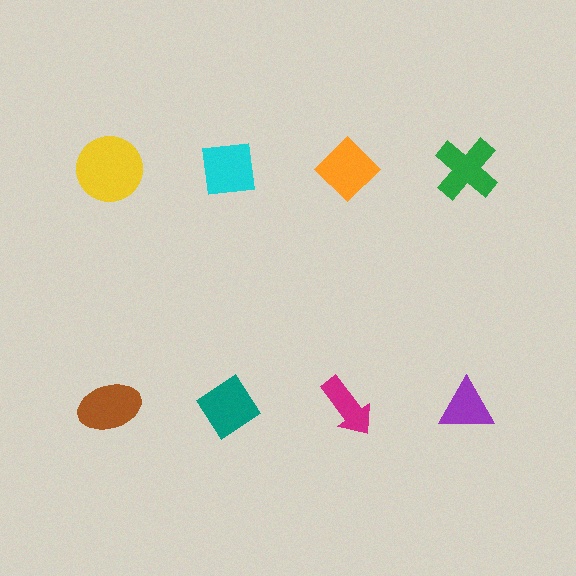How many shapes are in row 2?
4 shapes.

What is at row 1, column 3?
An orange diamond.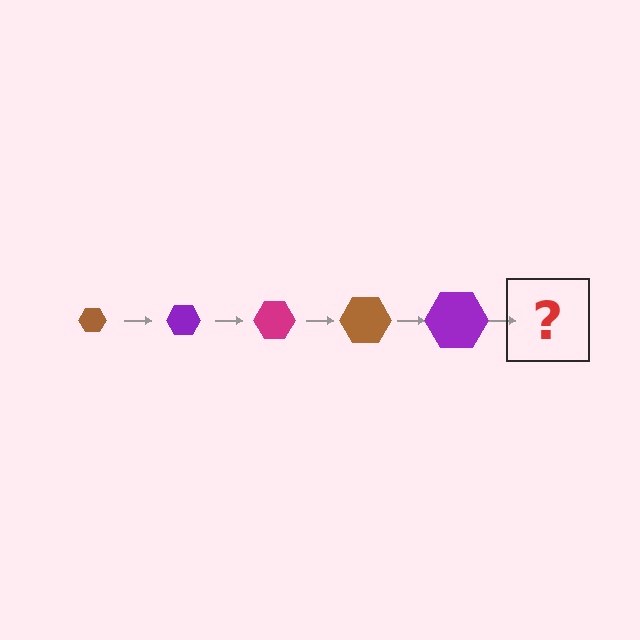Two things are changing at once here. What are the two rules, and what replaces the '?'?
The two rules are that the hexagon grows larger each step and the color cycles through brown, purple, and magenta. The '?' should be a magenta hexagon, larger than the previous one.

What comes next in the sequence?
The next element should be a magenta hexagon, larger than the previous one.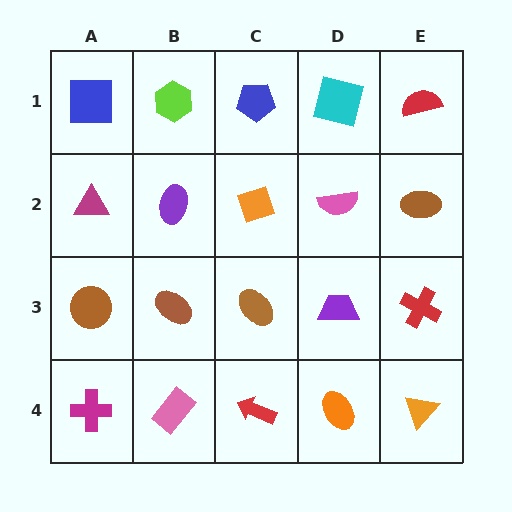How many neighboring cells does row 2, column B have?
4.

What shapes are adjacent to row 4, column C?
A brown ellipse (row 3, column C), a pink rectangle (row 4, column B), an orange ellipse (row 4, column D).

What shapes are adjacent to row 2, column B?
A lime hexagon (row 1, column B), a brown ellipse (row 3, column B), a magenta triangle (row 2, column A), an orange diamond (row 2, column C).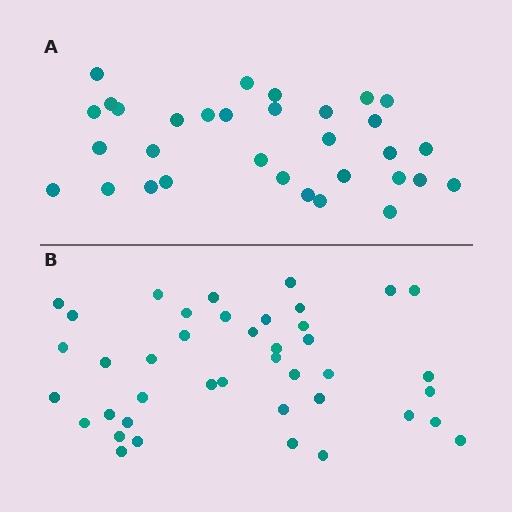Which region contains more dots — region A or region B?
Region B (the bottom region) has more dots.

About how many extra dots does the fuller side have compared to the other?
Region B has roughly 8 or so more dots than region A.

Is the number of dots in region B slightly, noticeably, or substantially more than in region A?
Region B has noticeably more, but not dramatically so. The ratio is roughly 1.3 to 1.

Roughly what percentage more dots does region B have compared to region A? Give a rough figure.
About 30% more.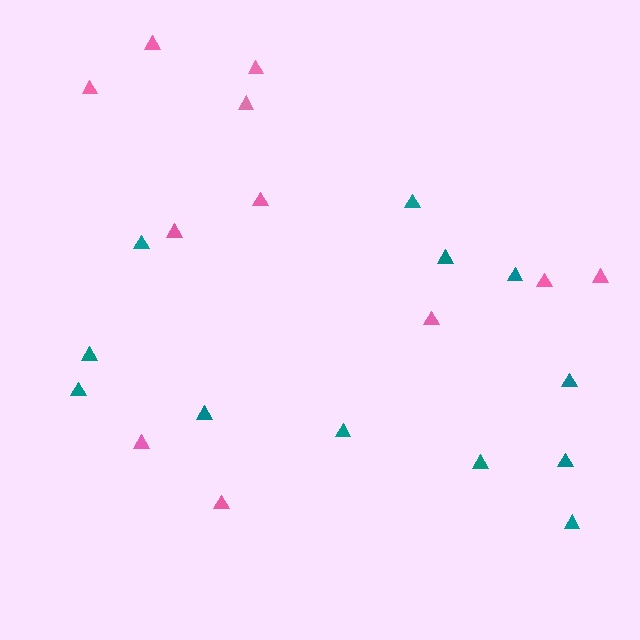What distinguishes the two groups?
There are 2 groups: one group of teal triangles (12) and one group of pink triangles (11).